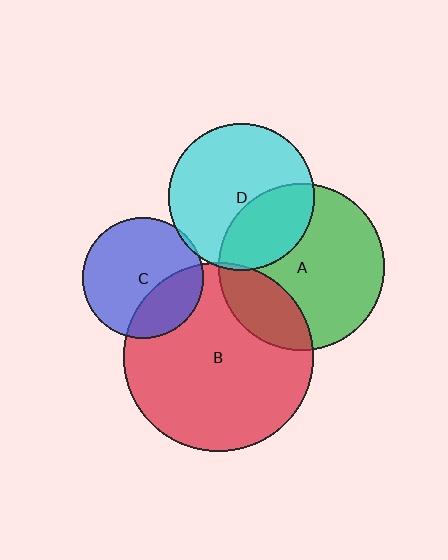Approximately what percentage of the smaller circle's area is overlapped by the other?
Approximately 35%.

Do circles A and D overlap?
Yes.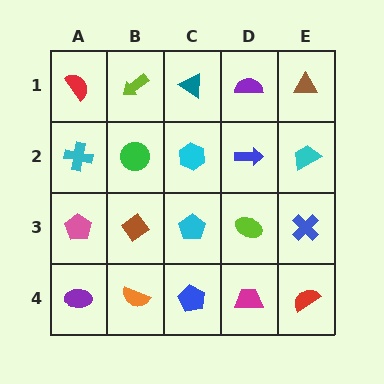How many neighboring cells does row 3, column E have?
3.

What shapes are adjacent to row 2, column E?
A brown triangle (row 1, column E), a blue cross (row 3, column E), a blue arrow (row 2, column D).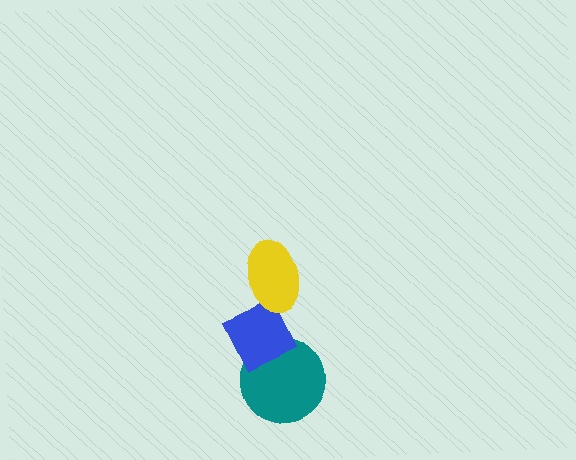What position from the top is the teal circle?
The teal circle is 3rd from the top.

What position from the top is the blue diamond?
The blue diamond is 2nd from the top.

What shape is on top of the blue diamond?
The yellow ellipse is on top of the blue diamond.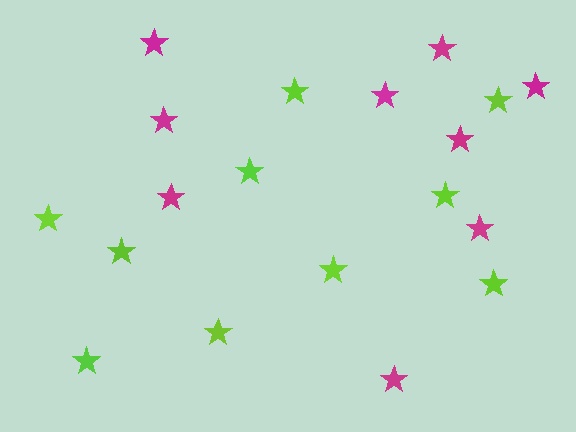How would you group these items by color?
There are 2 groups: one group of lime stars (10) and one group of magenta stars (9).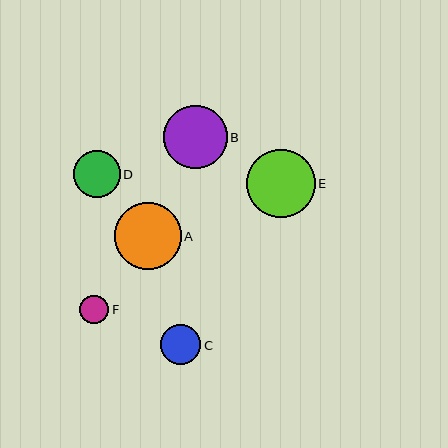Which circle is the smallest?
Circle F is the smallest with a size of approximately 29 pixels.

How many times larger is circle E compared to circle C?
Circle E is approximately 1.7 times the size of circle C.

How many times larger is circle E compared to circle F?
Circle E is approximately 2.4 times the size of circle F.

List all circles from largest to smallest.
From largest to smallest: E, A, B, D, C, F.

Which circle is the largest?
Circle E is the largest with a size of approximately 69 pixels.